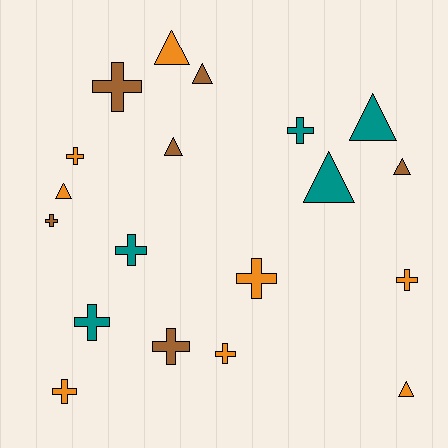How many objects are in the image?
There are 19 objects.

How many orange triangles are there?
There are 3 orange triangles.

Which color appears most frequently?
Orange, with 8 objects.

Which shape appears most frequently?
Cross, with 11 objects.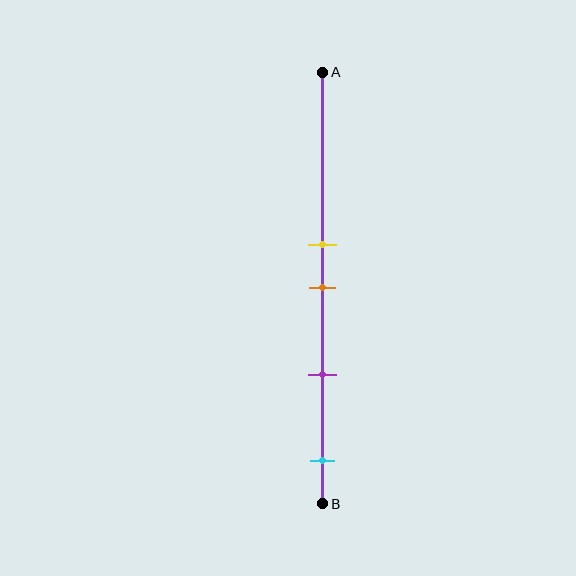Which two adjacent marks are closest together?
The yellow and orange marks are the closest adjacent pair.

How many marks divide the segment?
There are 4 marks dividing the segment.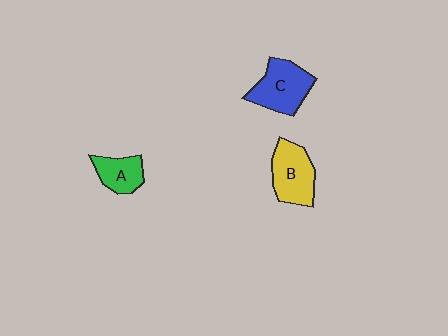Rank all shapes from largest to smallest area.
From largest to smallest: C (blue), B (yellow), A (green).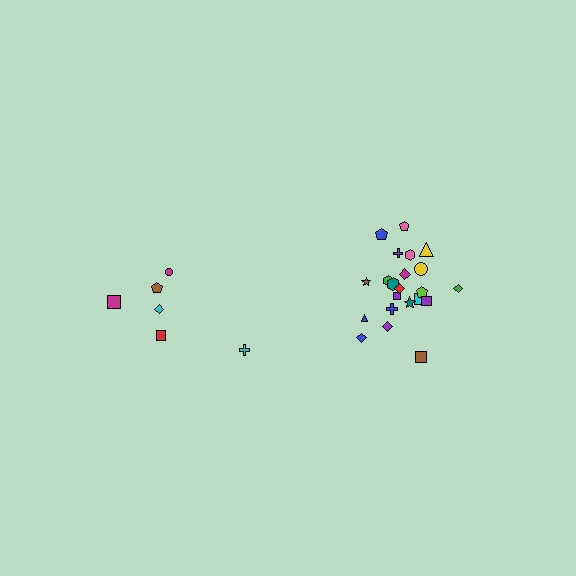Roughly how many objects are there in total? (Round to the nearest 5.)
Roughly 30 objects in total.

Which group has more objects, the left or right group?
The right group.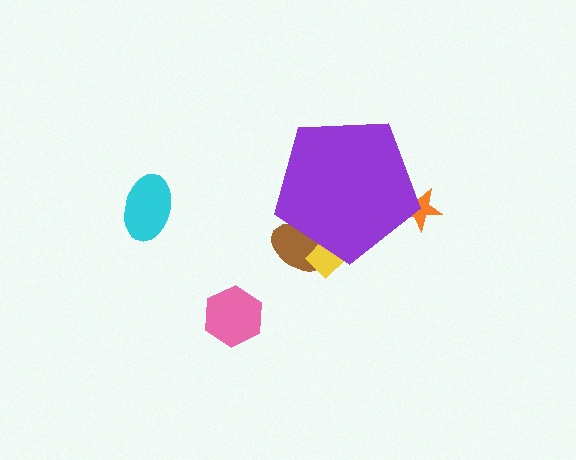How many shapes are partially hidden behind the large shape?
3 shapes are partially hidden.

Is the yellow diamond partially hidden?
Yes, the yellow diamond is partially hidden behind the purple pentagon.